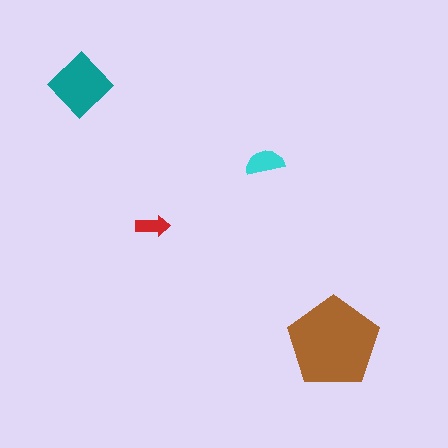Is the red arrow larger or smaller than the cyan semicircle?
Smaller.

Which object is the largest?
The brown pentagon.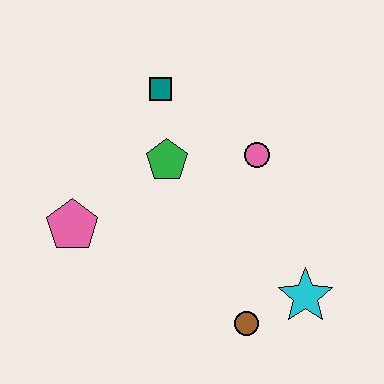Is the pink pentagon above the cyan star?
Yes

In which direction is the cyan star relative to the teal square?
The cyan star is below the teal square.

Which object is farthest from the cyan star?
The teal square is farthest from the cyan star.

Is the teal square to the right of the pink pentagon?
Yes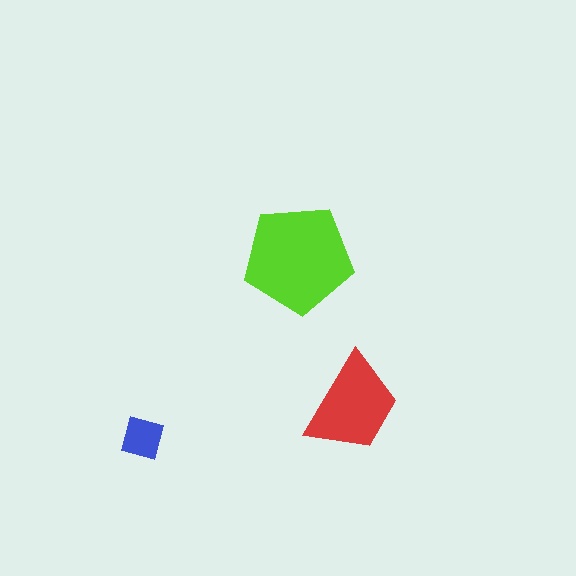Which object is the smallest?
The blue diamond.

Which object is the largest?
The lime pentagon.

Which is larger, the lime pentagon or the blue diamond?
The lime pentagon.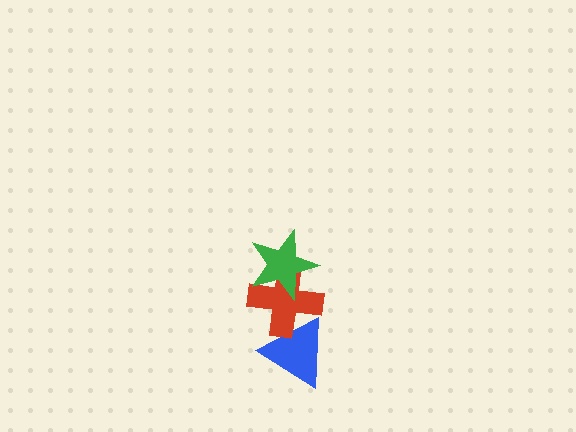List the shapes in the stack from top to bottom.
From top to bottom: the green star, the red cross, the blue triangle.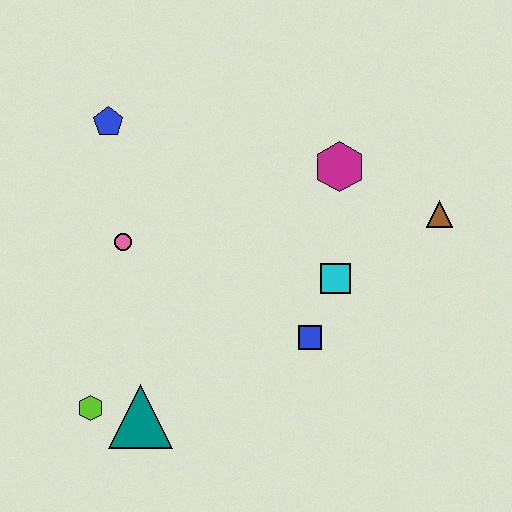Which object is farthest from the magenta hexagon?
The lime hexagon is farthest from the magenta hexagon.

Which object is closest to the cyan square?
The blue square is closest to the cyan square.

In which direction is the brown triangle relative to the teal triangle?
The brown triangle is to the right of the teal triangle.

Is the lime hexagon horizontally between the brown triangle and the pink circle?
No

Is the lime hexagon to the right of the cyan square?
No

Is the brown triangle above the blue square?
Yes